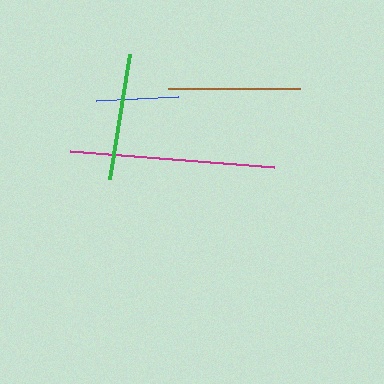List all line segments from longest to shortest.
From longest to shortest: magenta, brown, green, blue.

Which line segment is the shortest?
The blue line is the shortest at approximately 83 pixels.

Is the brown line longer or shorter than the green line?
The brown line is longer than the green line.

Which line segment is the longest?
The magenta line is the longest at approximately 205 pixels.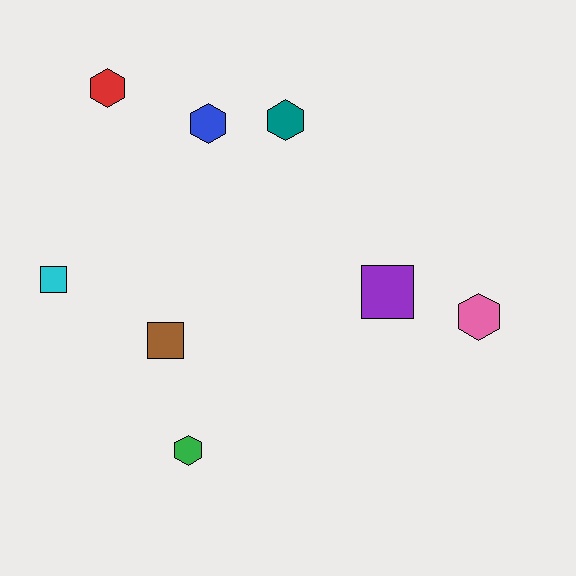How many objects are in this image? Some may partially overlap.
There are 8 objects.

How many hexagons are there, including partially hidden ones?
There are 5 hexagons.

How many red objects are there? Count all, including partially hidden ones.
There is 1 red object.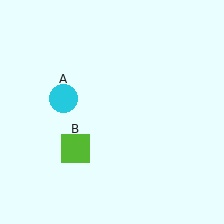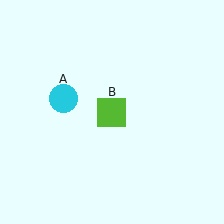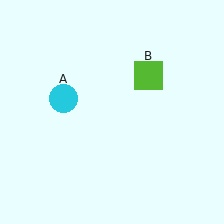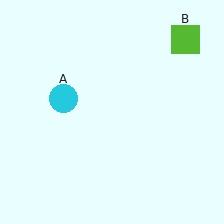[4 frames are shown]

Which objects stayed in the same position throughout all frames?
Cyan circle (object A) remained stationary.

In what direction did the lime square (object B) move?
The lime square (object B) moved up and to the right.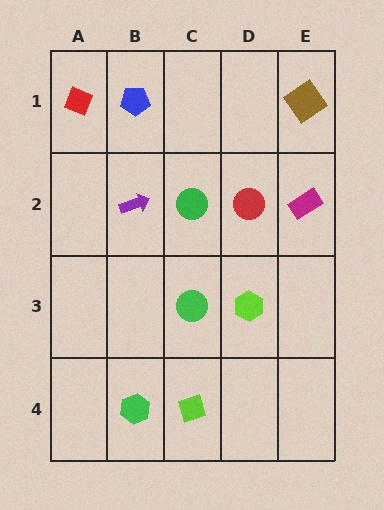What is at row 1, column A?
A red diamond.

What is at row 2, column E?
A magenta rectangle.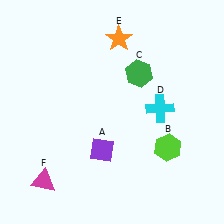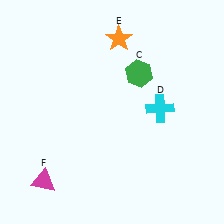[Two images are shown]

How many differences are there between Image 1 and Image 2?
There are 2 differences between the two images.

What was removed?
The lime hexagon (B), the purple diamond (A) were removed in Image 2.